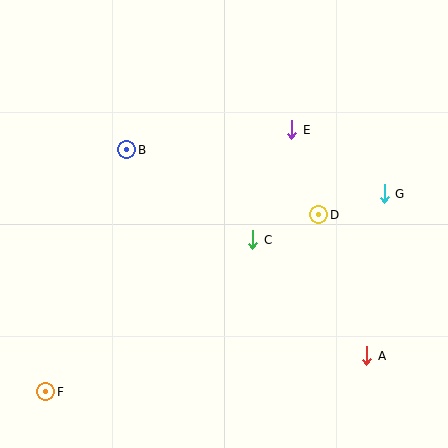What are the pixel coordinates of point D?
Point D is at (319, 215).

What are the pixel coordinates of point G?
Point G is at (384, 194).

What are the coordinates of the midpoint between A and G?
The midpoint between A and G is at (375, 275).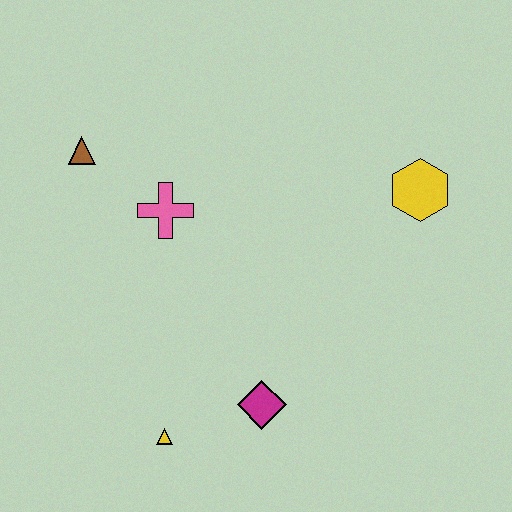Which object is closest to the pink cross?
The brown triangle is closest to the pink cross.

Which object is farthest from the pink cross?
The yellow hexagon is farthest from the pink cross.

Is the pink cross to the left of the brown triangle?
No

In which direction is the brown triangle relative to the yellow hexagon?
The brown triangle is to the left of the yellow hexagon.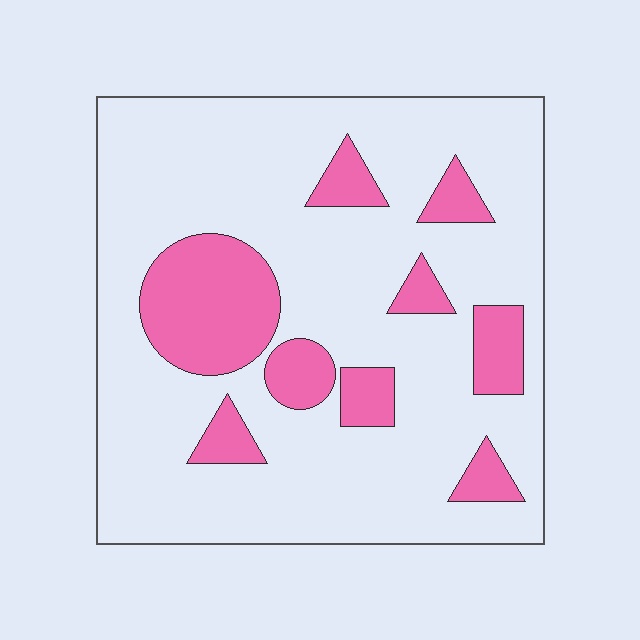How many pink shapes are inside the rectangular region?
9.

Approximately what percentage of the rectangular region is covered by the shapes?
Approximately 20%.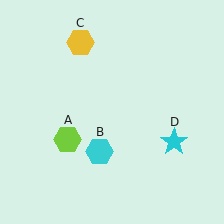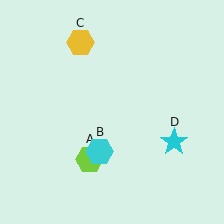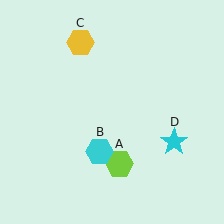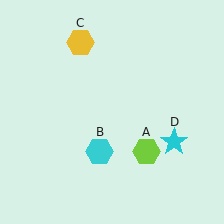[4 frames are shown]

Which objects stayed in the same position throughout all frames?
Cyan hexagon (object B) and yellow hexagon (object C) and cyan star (object D) remained stationary.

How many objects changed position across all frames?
1 object changed position: lime hexagon (object A).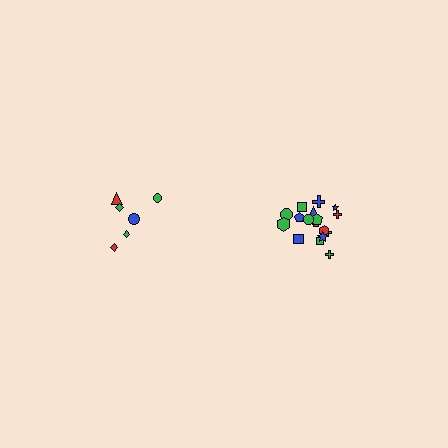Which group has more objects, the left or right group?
The right group.